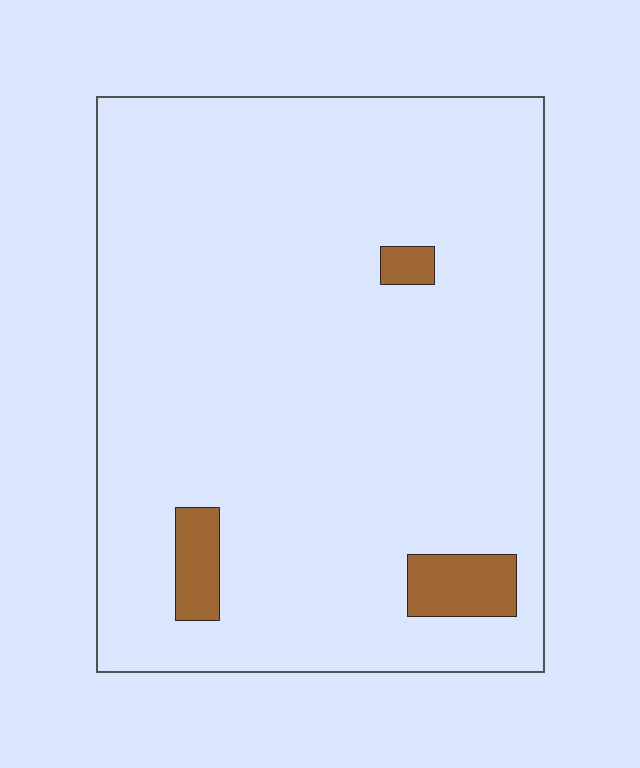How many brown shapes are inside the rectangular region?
3.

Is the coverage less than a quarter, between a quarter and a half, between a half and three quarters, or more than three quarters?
Less than a quarter.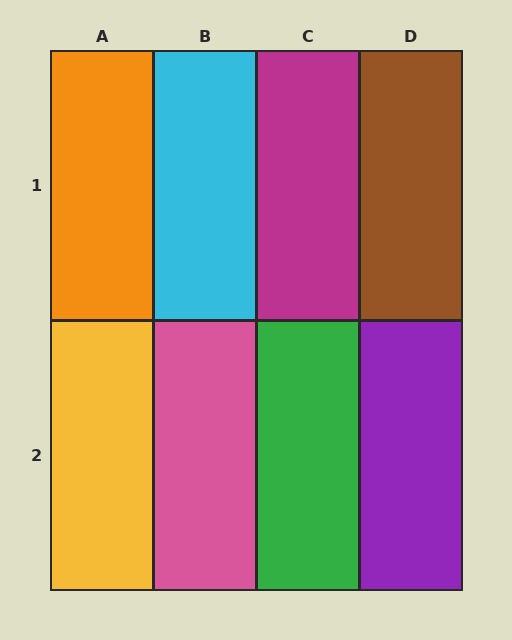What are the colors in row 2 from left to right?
Yellow, pink, green, purple.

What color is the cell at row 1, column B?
Cyan.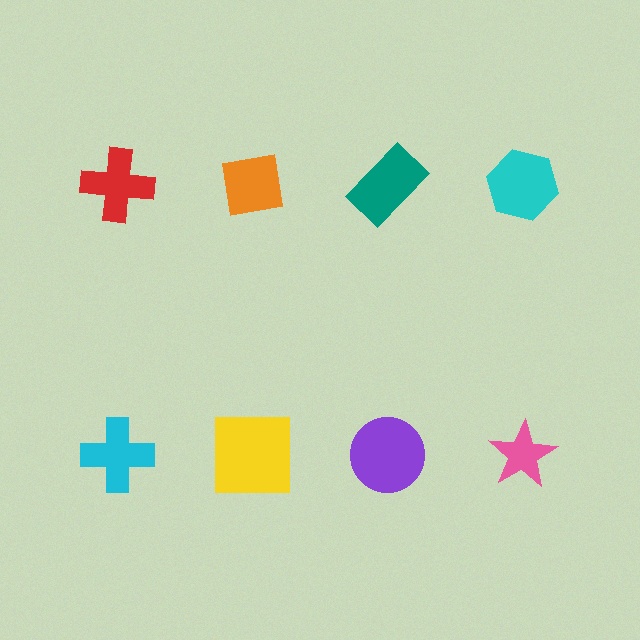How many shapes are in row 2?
4 shapes.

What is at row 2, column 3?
A purple circle.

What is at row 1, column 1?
A red cross.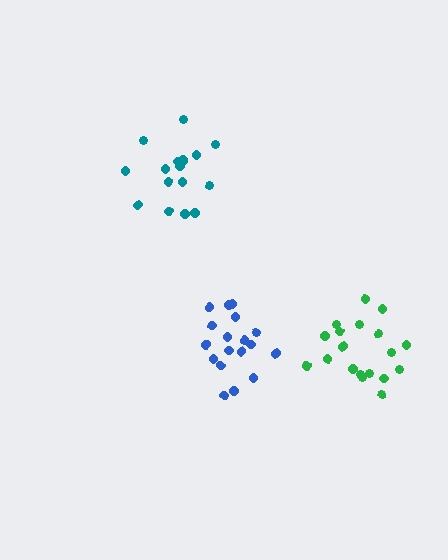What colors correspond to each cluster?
The clusters are colored: teal, blue, green.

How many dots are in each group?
Group 1: 16 dots, Group 2: 18 dots, Group 3: 19 dots (53 total).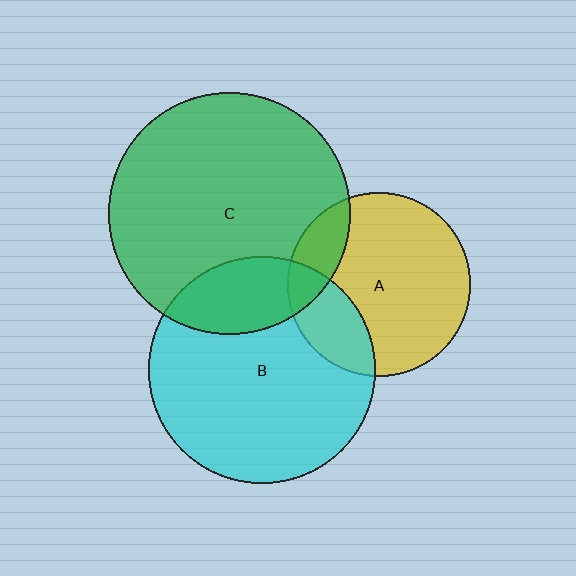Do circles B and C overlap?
Yes.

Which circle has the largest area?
Circle C (green).